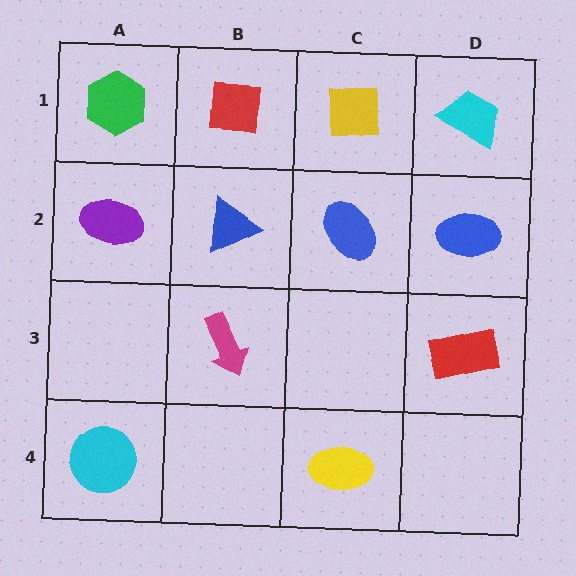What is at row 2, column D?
A blue ellipse.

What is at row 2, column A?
A purple ellipse.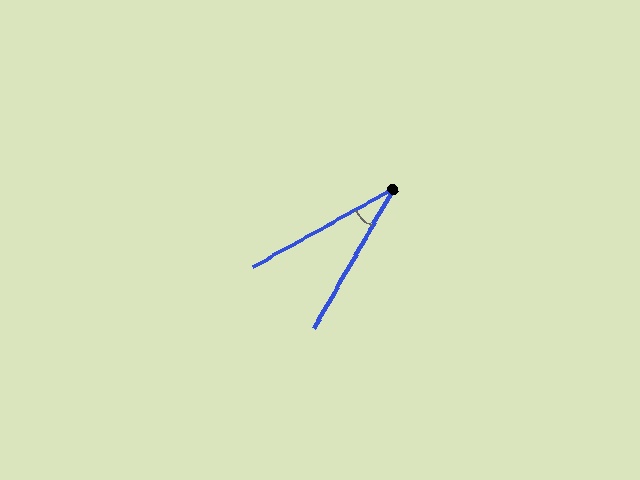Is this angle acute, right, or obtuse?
It is acute.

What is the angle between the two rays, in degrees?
Approximately 31 degrees.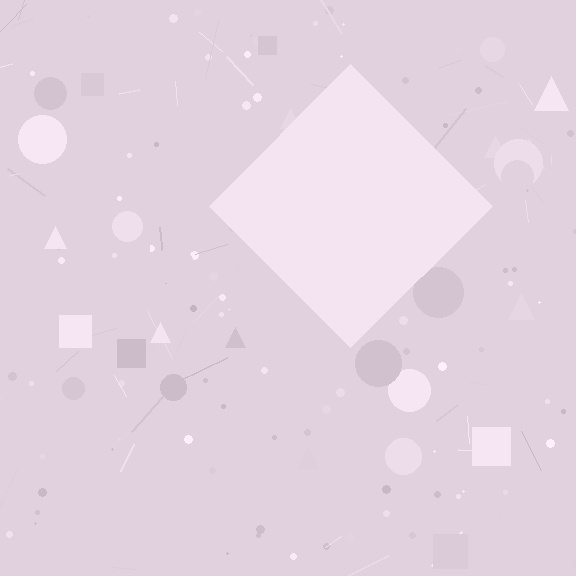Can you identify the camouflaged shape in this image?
The camouflaged shape is a diamond.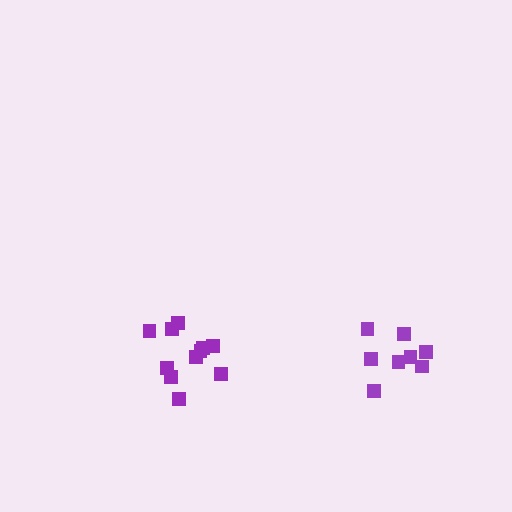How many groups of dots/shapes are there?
There are 2 groups.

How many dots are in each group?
Group 1: 8 dots, Group 2: 11 dots (19 total).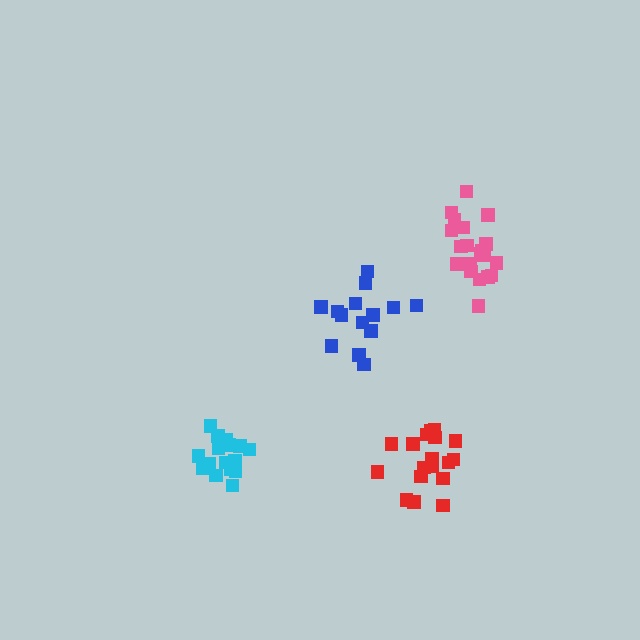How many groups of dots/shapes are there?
There are 4 groups.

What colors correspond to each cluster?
The clusters are colored: red, blue, pink, cyan.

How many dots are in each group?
Group 1: 18 dots, Group 2: 14 dots, Group 3: 20 dots, Group 4: 17 dots (69 total).